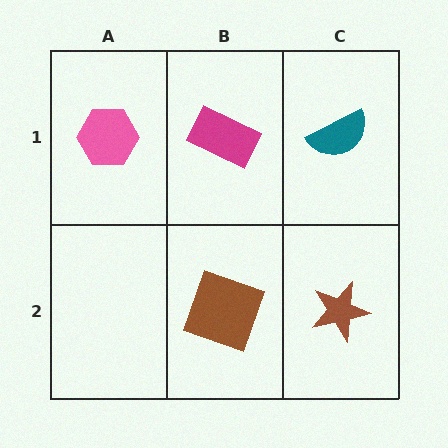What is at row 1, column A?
A pink hexagon.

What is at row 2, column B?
A brown square.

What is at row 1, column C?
A teal semicircle.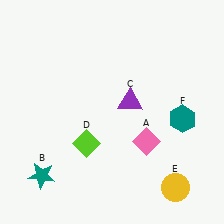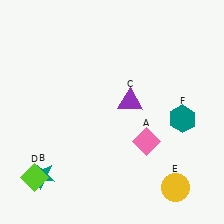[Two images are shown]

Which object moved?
The lime diamond (D) moved left.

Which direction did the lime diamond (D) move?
The lime diamond (D) moved left.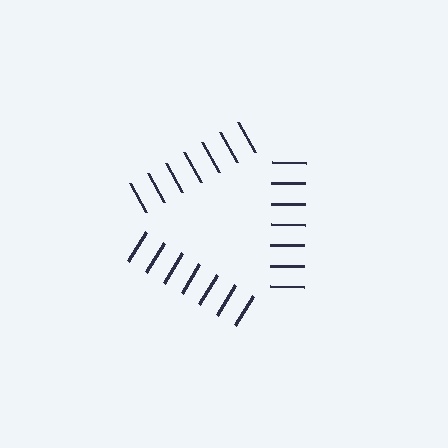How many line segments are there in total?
21 — 7 along each of the 3 edges.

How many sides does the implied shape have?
3 sides — the line-ends trace a triangle.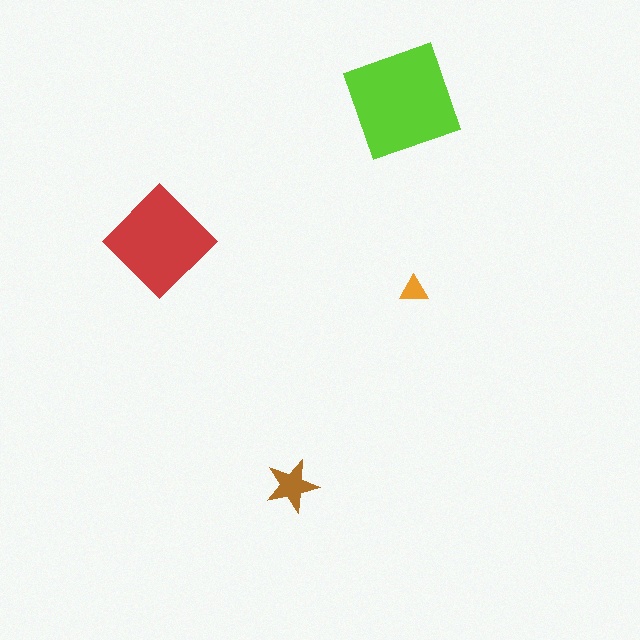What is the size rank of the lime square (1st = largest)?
1st.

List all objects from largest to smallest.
The lime square, the red diamond, the brown star, the orange triangle.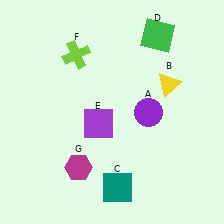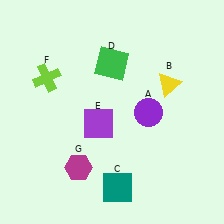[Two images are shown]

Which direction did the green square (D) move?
The green square (D) moved left.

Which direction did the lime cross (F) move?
The lime cross (F) moved left.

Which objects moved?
The objects that moved are: the green square (D), the lime cross (F).